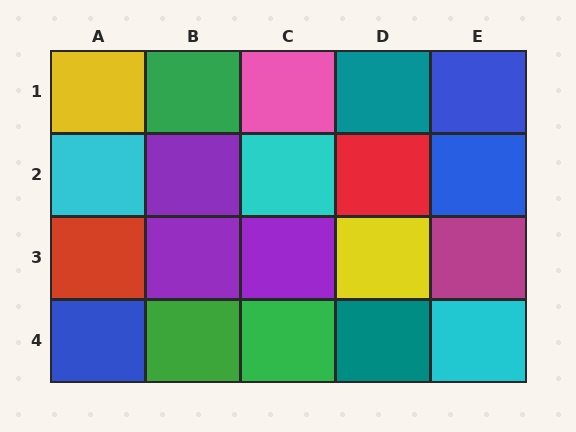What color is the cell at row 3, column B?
Purple.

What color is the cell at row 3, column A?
Red.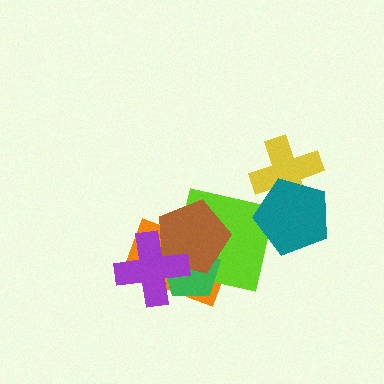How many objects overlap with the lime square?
4 objects overlap with the lime square.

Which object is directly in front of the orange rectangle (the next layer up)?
The lime square is directly in front of the orange rectangle.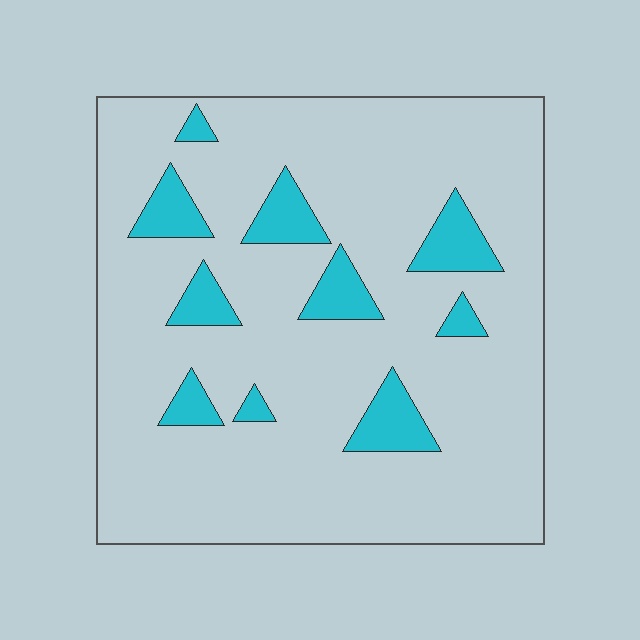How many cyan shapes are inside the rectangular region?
10.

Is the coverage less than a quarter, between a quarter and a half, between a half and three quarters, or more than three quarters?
Less than a quarter.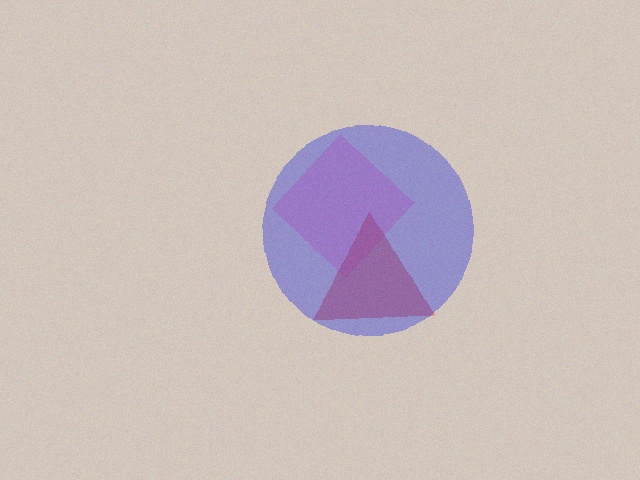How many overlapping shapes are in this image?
There are 3 overlapping shapes in the image.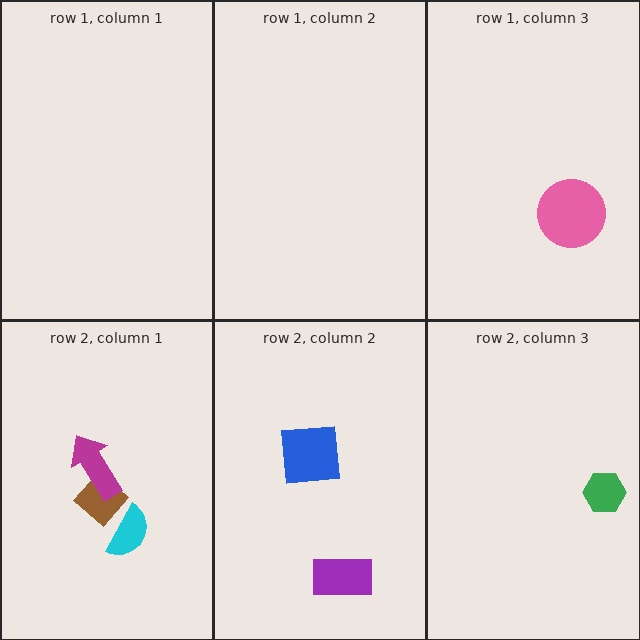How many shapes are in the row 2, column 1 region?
3.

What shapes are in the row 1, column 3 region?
The pink circle.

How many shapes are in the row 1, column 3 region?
1.